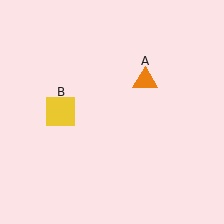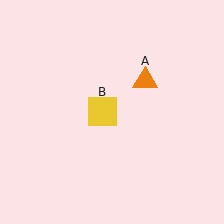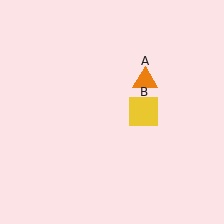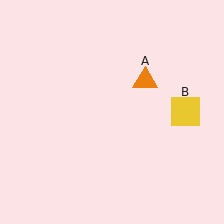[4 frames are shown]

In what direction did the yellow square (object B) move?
The yellow square (object B) moved right.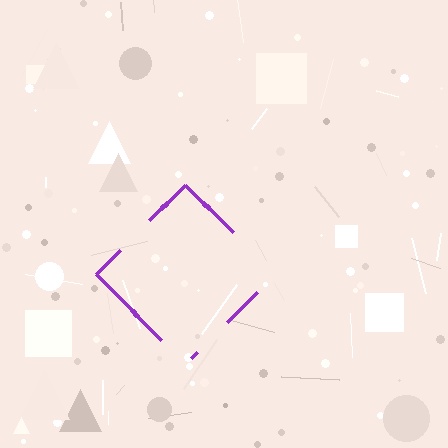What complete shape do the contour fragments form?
The contour fragments form a diamond.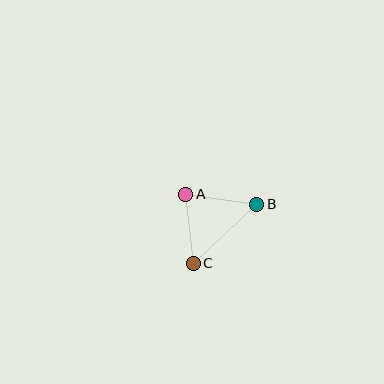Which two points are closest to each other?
Points A and C are closest to each other.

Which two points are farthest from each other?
Points B and C are farthest from each other.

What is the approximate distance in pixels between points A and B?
The distance between A and B is approximately 72 pixels.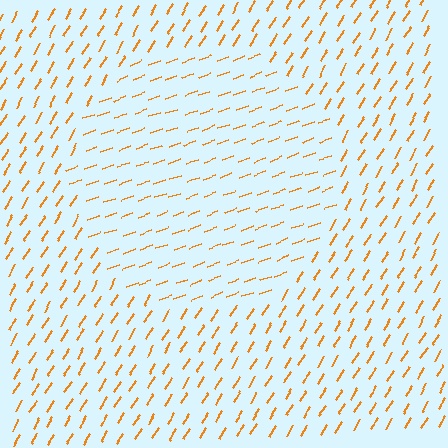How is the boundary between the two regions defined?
The boundary is defined purely by a change in line orientation (approximately 38 degrees difference). All lines are the same color and thickness.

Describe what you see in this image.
The image is filled with small orange line segments. A circle region in the image has lines oriented differently from the surrounding lines, creating a visible texture boundary.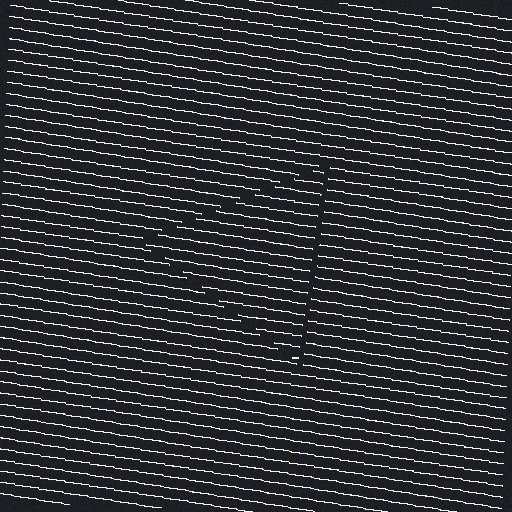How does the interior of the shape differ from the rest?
The interior of the shape contains the same grating, shifted by half a period — the contour is defined by the phase discontinuity where line-ends from the inner and outer gratings abut.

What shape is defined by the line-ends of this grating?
An illusory triangle. The interior of the shape contains the same grating, shifted by half a period — the contour is defined by the phase discontinuity where line-ends from the inner and outer gratings abut.